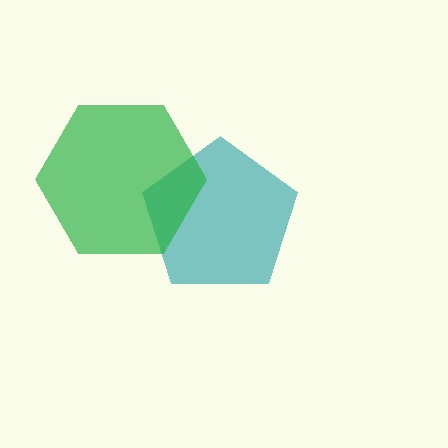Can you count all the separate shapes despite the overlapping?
Yes, there are 2 separate shapes.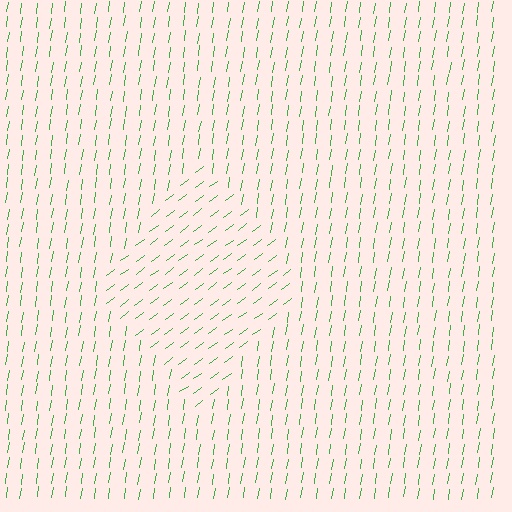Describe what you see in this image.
The image is filled with small green line segments. A diamond region in the image has lines oriented differently from the surrounding lines, creating a visible texture boundary.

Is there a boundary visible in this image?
Yes, there is a texture boundary formed by a change in line orientation.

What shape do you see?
I see a diamond.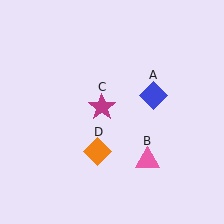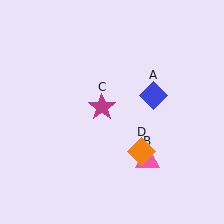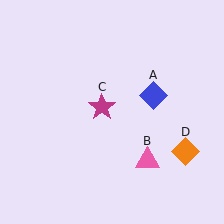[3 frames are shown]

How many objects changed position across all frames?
1 object changed position: orange diamond (object D).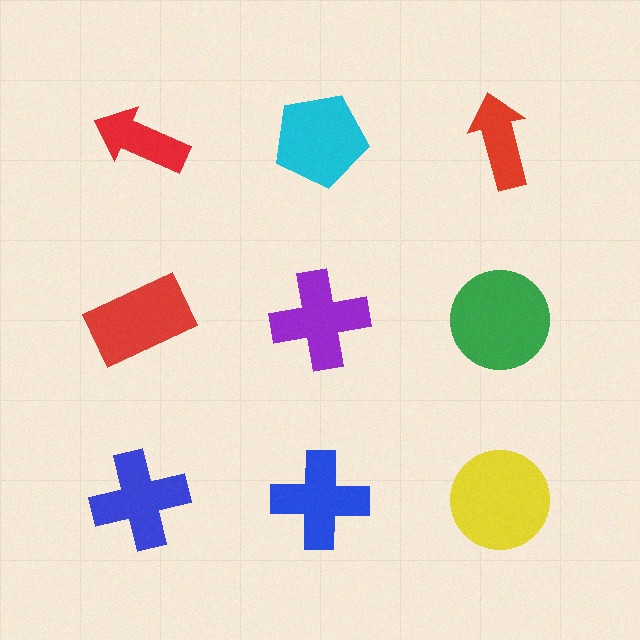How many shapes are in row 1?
3 shapes.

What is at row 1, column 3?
A red arrow.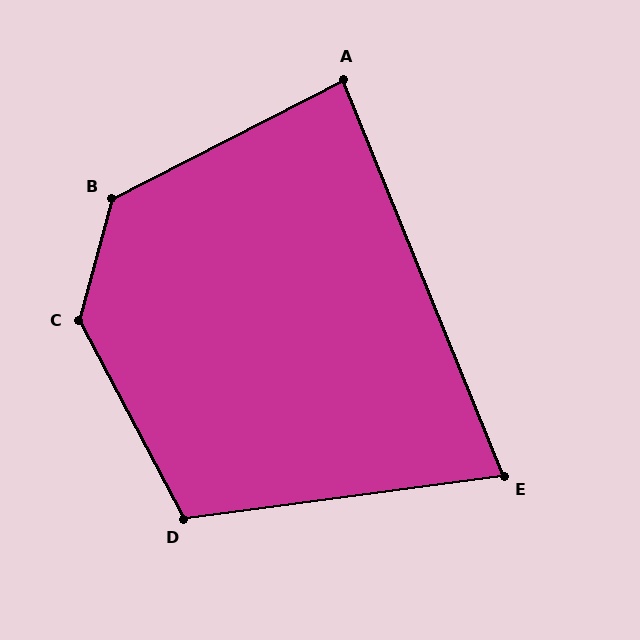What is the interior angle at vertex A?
Approximately 85 degrees (acute).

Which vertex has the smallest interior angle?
E, at approximately 76 degrees.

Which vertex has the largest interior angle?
C, at approximately 137 degrees.